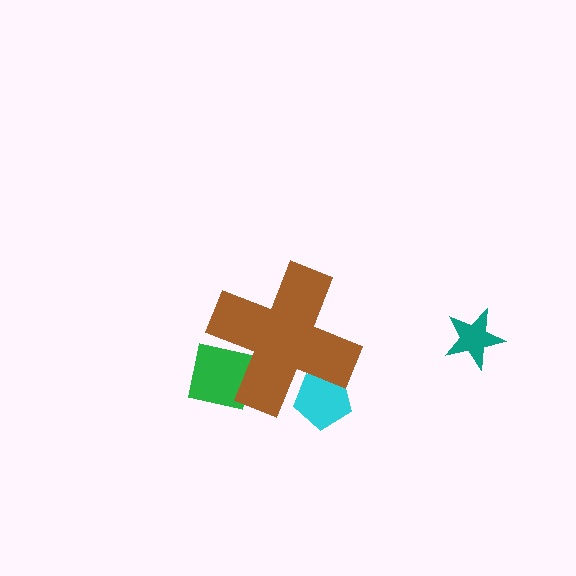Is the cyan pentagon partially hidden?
Yes, the cyan pentagon is partially hidden behind the brown cross.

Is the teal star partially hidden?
No, the teal star is fully visible.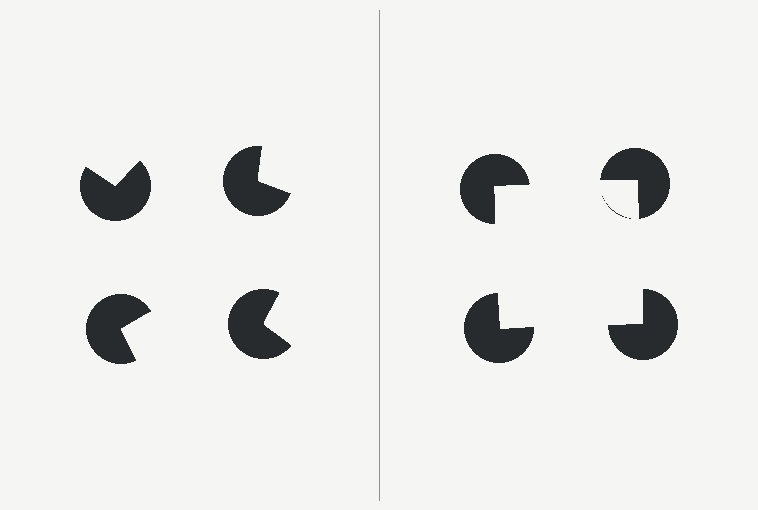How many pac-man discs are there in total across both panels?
8 — 4 on each side.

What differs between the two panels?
The pac-man discs are positioned identically on both sides; only the wedge orientations differ. On the right they align to a square; on the left they are misaligned.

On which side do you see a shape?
An illusory square appears on the right side. On the left side the wedge cuts are rotated, so no coherent shape forms.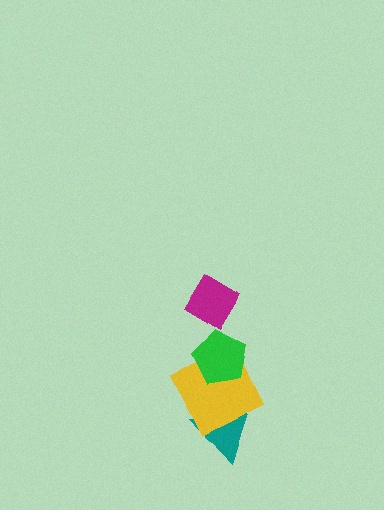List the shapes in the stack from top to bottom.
From top to bottom: the magenta diamond, the green pentagon, the yellow square, the teal triangle.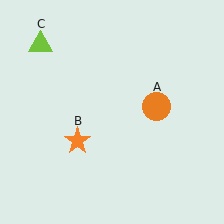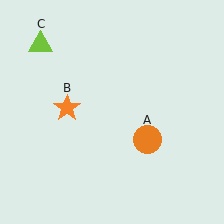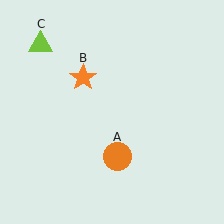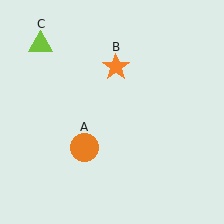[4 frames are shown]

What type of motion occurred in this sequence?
The orange circle (object A), orange star (object B) rotated clockwise around the center of the scene.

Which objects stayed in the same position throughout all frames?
Lime triangle (object C) remained stationary.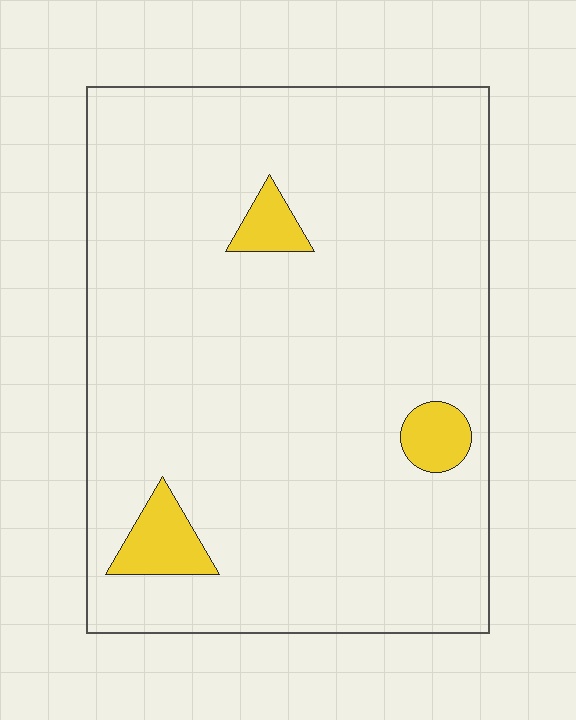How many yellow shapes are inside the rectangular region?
3.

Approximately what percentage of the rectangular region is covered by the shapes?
Approximately 5%.